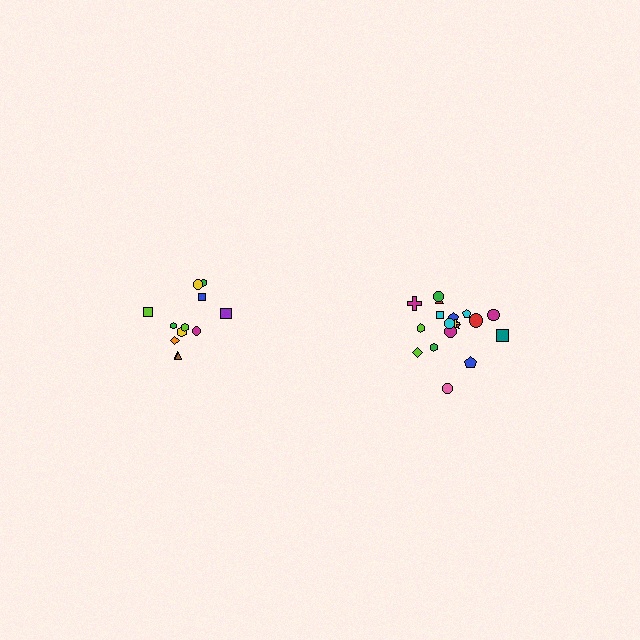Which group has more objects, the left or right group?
The right group.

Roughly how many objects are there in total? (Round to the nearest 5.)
Roughly 30 objects in total.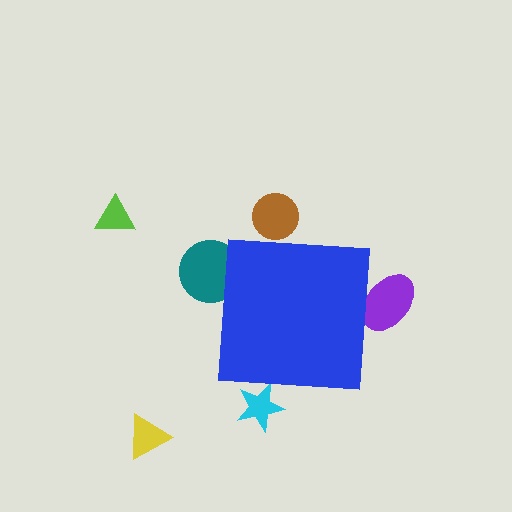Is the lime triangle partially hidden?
No, the lime triangle is fully visible.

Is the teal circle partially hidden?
Yes, the teal circle is partially hidden behind the blue square.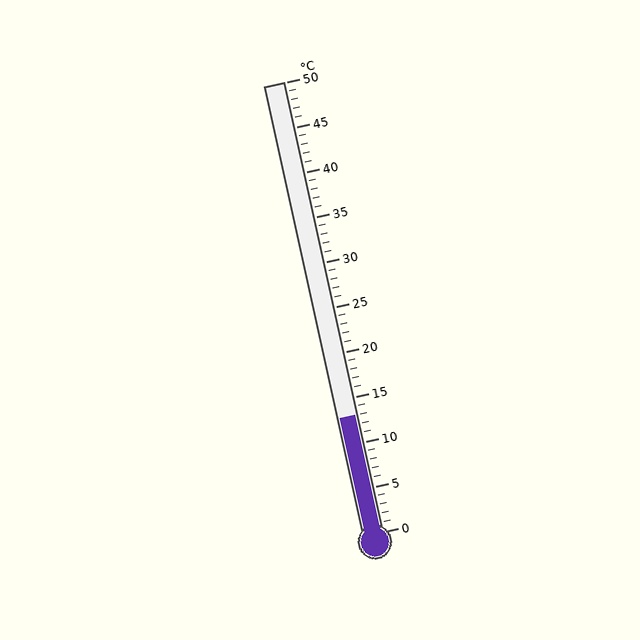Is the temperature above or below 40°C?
The temperature is below 40°C.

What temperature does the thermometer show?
The thermometer shows approximately 13°C.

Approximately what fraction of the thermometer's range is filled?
The thermometer is filled to approximately 25% of its range.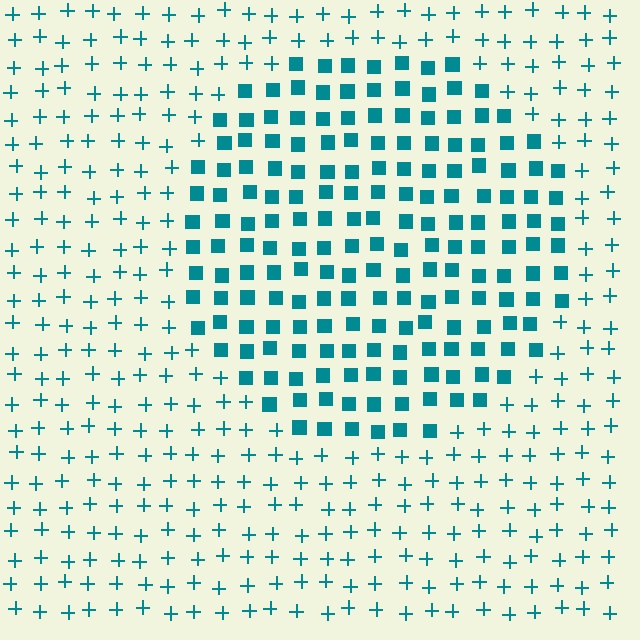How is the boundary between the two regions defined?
The boundary is defined by a change in element shape: squares inside vs. plus signs outside. All elements share the same color and spacing.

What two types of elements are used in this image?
The image uses squares inside the circle region and plus signs outside it.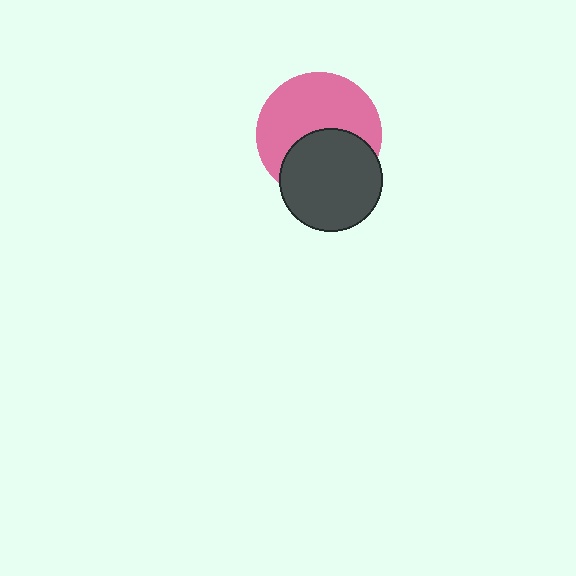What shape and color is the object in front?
The object in front is a dark gray circle.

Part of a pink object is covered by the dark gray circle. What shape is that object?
It is a circle.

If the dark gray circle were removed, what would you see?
You would see the complete pink circle.